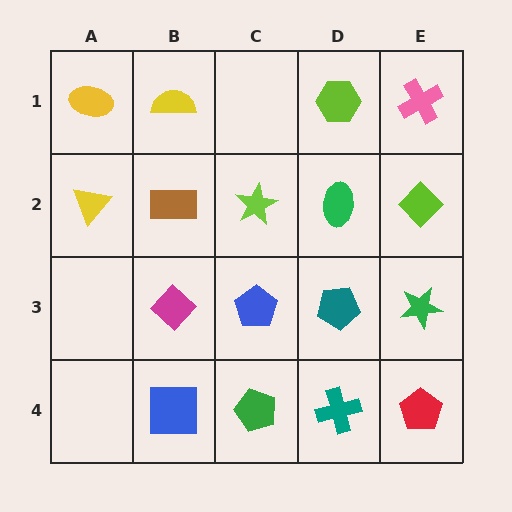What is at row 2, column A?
A yellow triangle.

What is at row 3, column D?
A teal pentagon.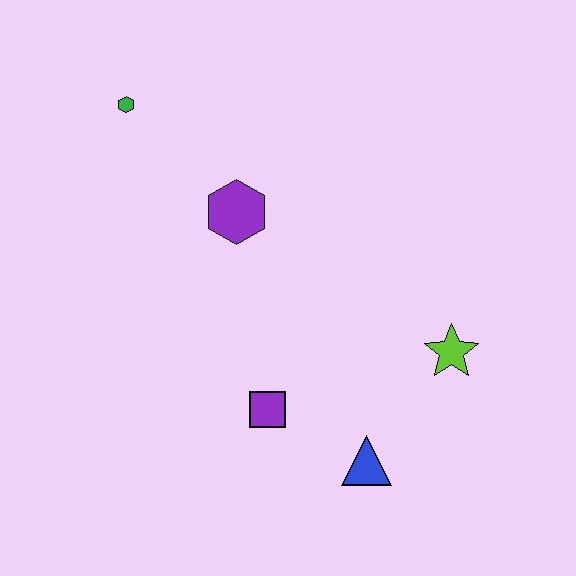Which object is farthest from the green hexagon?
The blue triangle is farthest from the green hexagon.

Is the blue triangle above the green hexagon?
No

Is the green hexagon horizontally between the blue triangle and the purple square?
No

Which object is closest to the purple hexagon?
The green hexagon is closest to the purple hexagon.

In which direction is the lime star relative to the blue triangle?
The lime star is above the blue triangle.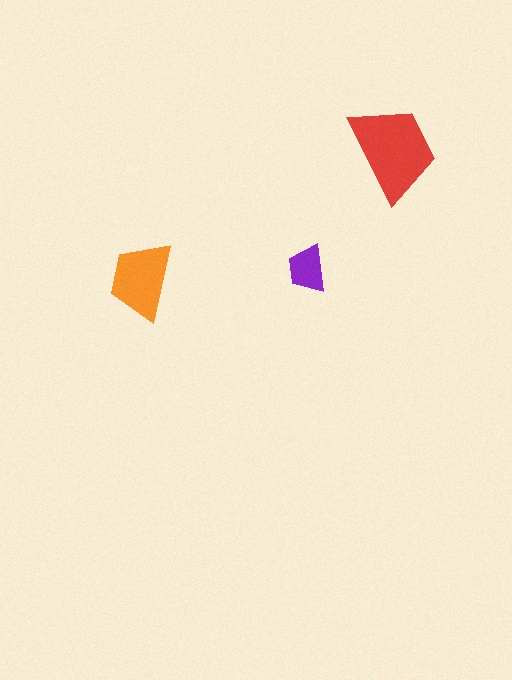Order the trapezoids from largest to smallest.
the red one, the orange one, the purple one.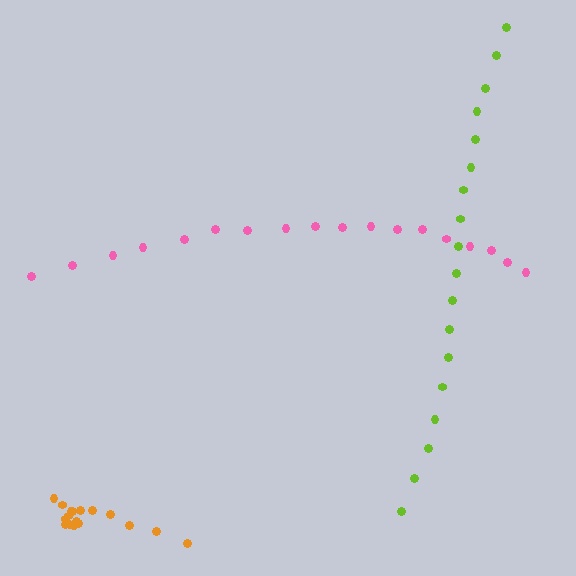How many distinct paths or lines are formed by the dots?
There are 3 distinct paths.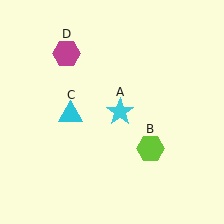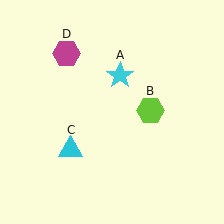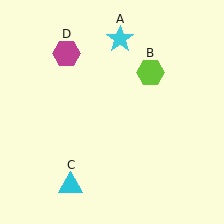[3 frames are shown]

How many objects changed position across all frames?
3 objects changed position: cyan star (object A), lime hexagon (object B), cyan triangle (object C).